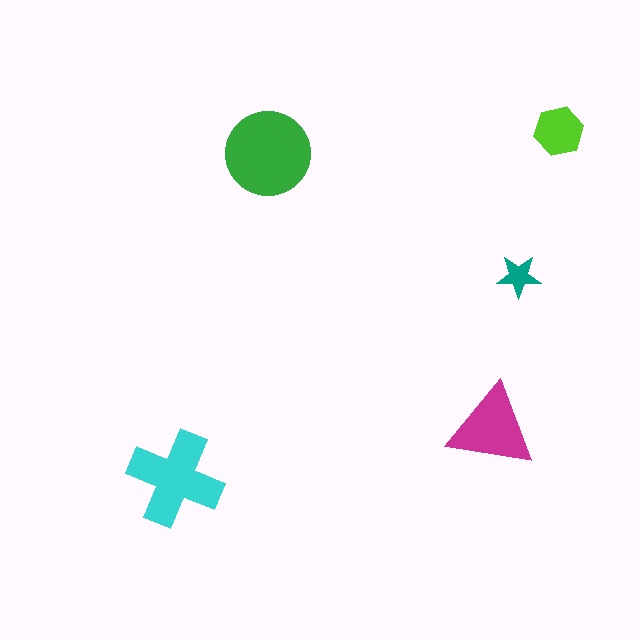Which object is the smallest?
The teal star.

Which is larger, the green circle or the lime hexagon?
The green circle.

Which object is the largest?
The green circle.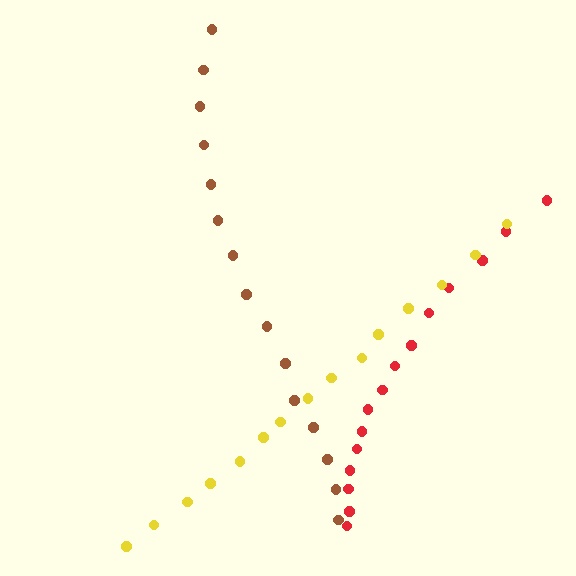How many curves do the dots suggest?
There are 3 distinct paths.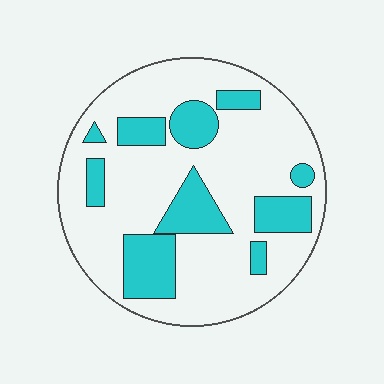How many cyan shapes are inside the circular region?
10.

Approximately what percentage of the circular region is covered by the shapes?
Approximately 25%.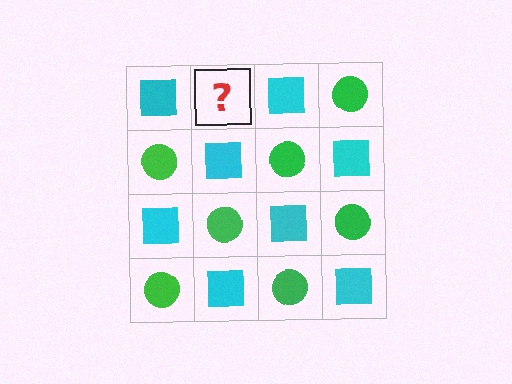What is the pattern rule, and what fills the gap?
The rule is that it alternates cyan square and green circle in a checkerboard pattern. The gap should be filled with a green circle.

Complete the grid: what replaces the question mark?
The question mark should be replaced with a green circle.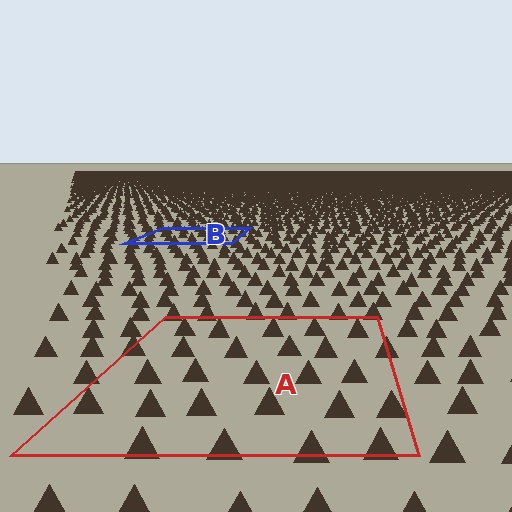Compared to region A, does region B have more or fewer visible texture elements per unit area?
Region B has more texture elements per unit area — they are packed more densely because it is farther away.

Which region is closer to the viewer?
Region A is closer. The texture elements there are larger and more spread out.